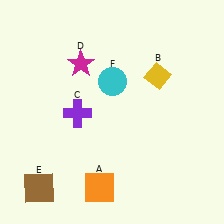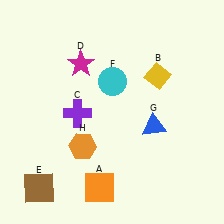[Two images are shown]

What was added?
A blue triangle (G), an orange hexagon (H) were added in Image 2.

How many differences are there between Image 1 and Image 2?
There are 2 differences between the two images.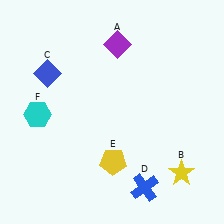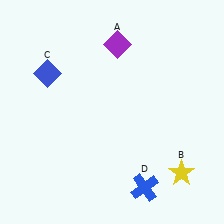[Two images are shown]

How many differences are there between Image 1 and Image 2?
There are 2 differences between the two images.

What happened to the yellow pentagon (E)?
The yellow pentagon (E) was removed in Image 2. It was in the bottom-right area of Image 1.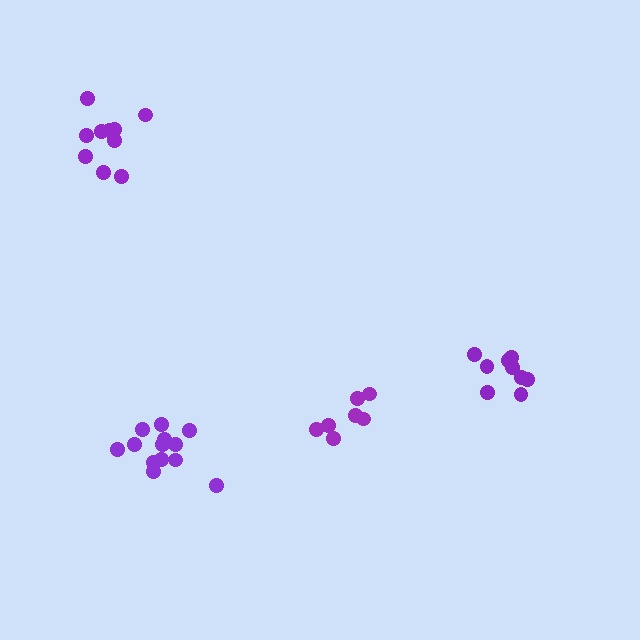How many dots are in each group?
Group 1: 7 dots, Group 2: 13 dots, Group 3: 9 dots, Group 4: 10 dots (39 total).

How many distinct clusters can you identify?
There are 4 distinct clusters.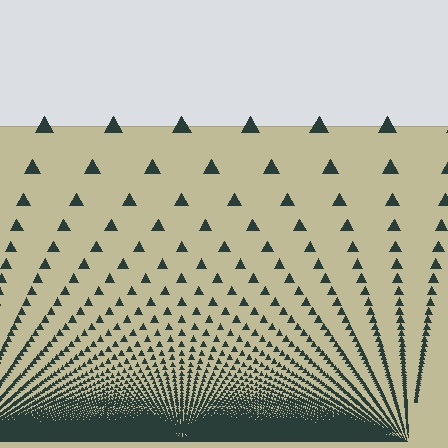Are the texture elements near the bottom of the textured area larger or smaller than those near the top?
Smaller. The gradient is inverted — elements near the bottom are smaller and denser.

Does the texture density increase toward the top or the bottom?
Density increases toward the bottom.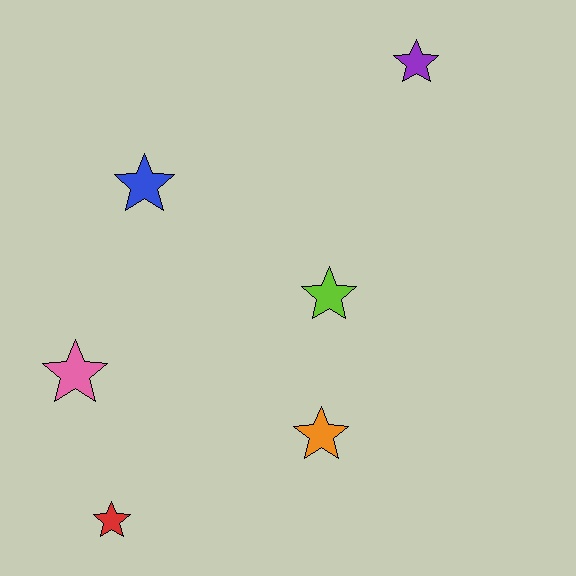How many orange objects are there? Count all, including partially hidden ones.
There is 1 orange object.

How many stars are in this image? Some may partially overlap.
There are 6 stars.